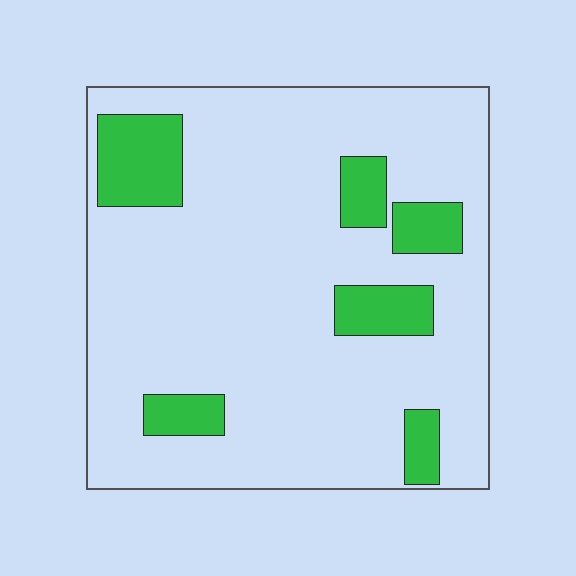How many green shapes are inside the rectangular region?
6.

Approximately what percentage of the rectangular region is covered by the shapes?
Approximately 15%.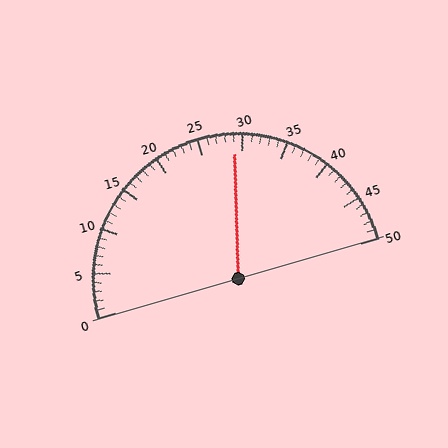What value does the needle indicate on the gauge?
The needle indicates approximately 29.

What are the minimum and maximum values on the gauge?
The gauge ranges from 0 to 50.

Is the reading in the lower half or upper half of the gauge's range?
The reading is in the upper half of the range (0 to 50).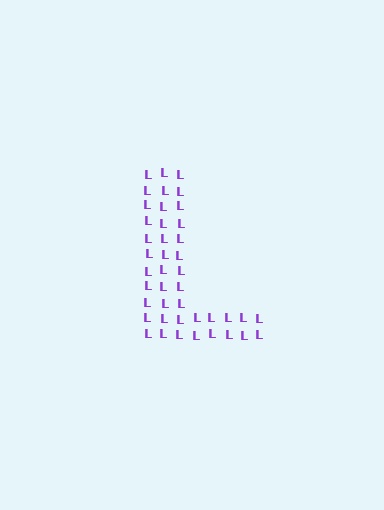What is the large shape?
The large shape is the letter L.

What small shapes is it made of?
It is made of small letter L's.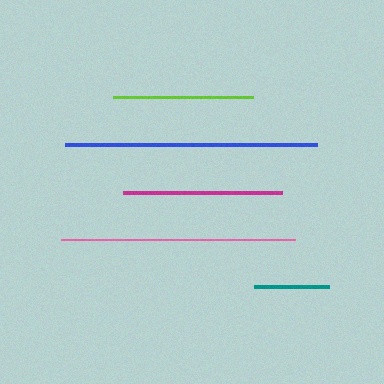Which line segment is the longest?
The blue line is the longest at approximately 251 pixels.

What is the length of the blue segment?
The blue segment is approximately 251 pixels long.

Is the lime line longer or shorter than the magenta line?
The magenta line is longer than the lime line.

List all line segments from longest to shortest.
From longest to shortest: blue, pink, magenta, lime, teal.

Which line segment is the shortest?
The teal line is the shortest at approximately 74 pixels.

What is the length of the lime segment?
The lime segment is approximately 140 pixels long.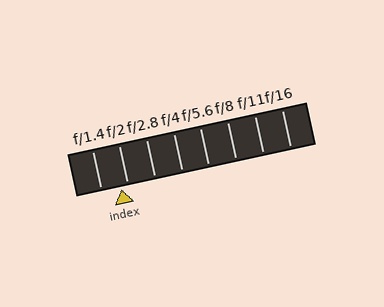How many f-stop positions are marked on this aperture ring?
There are 8 f-stop positions marked.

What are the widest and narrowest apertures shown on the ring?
The widest aperture shown is f/1.4 and the narrowest is f/16.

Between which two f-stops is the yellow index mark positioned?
The index mark is between f/1.4 and f/2.